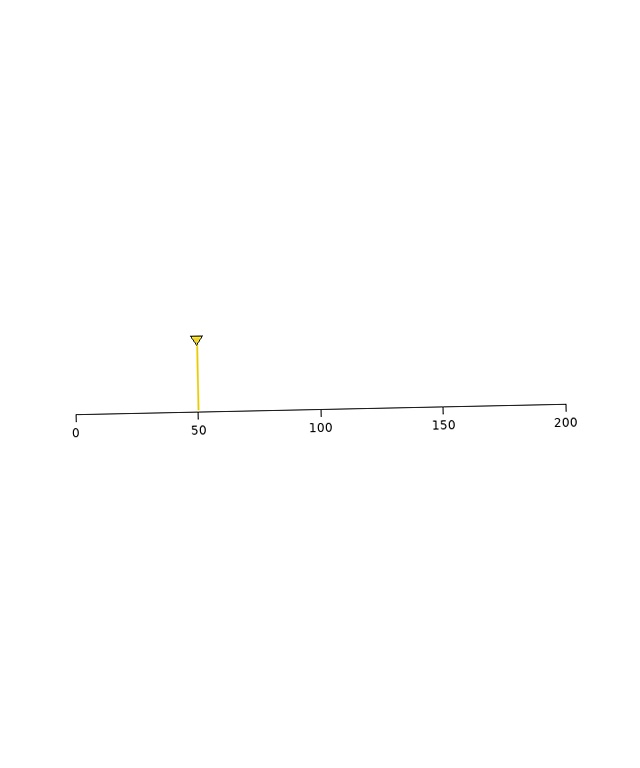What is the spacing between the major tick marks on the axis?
The major ticks are spaced 50 apart.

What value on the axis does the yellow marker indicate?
The marker indicates approximately 50.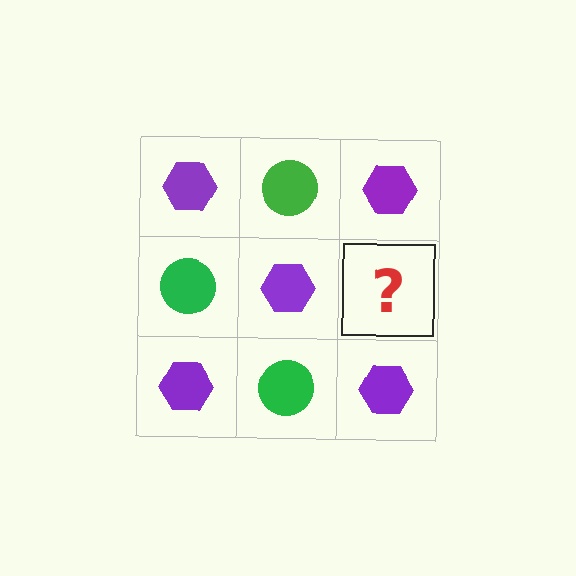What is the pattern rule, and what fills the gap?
The rule is that it alternates purple hexagon and green circle in a checkerboard pattern. The gap should be filled with a green circle.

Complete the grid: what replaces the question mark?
The question mark should be replaced with a green circle.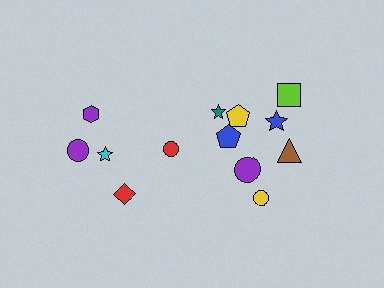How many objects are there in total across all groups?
There are 13 objects.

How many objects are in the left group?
There are 5 objects.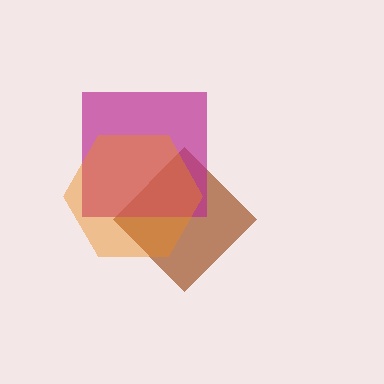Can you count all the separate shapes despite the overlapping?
Yes, there are 3 separate shapes.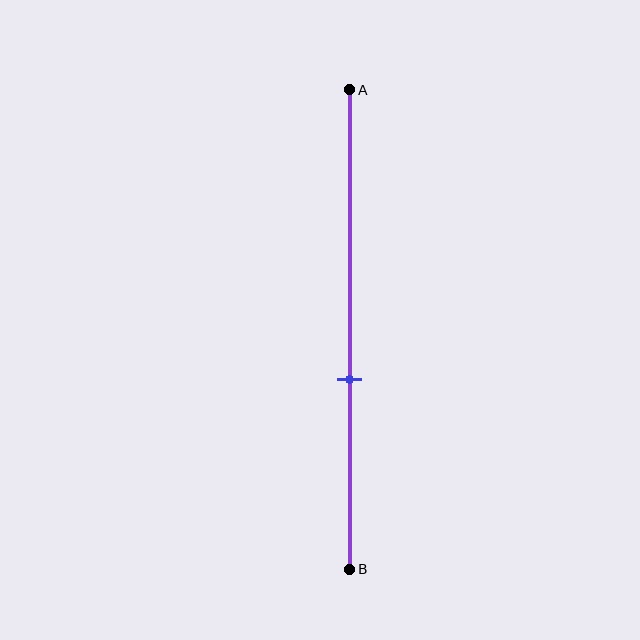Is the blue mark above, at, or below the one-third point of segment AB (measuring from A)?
The blue mark is below the one-third point of segment AB.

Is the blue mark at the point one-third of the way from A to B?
No, the mark is at about 60% from A, not at the 33% one-third point.